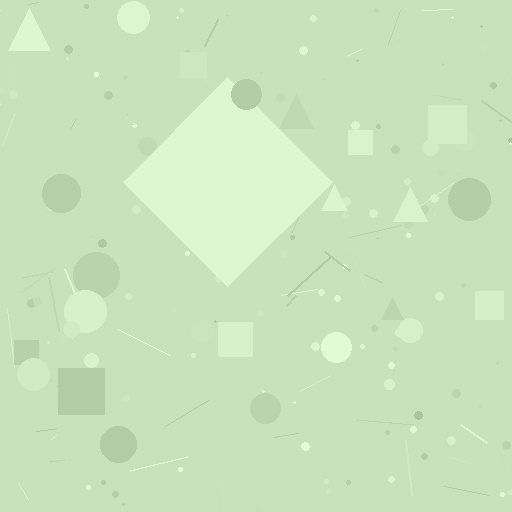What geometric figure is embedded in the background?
A diamond is embedded in the background.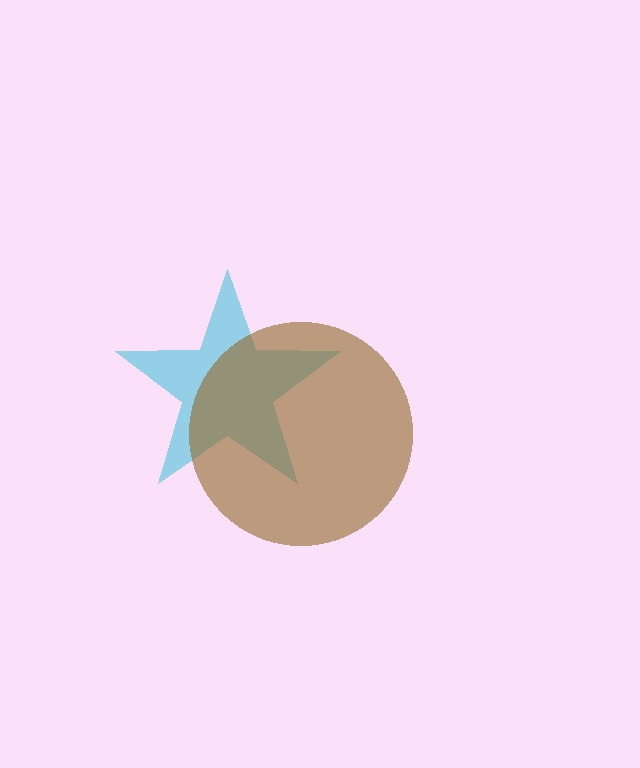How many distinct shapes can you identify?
There are 2 distinct shapes: a cyan star, a brown circle.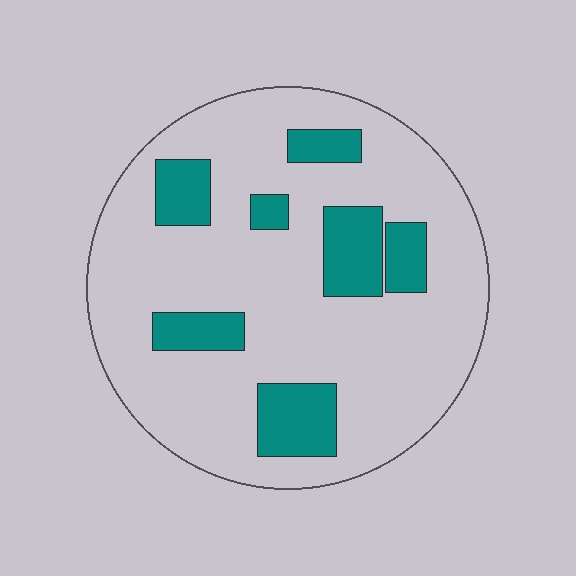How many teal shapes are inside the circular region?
7.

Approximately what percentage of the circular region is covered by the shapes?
Approximately 20%.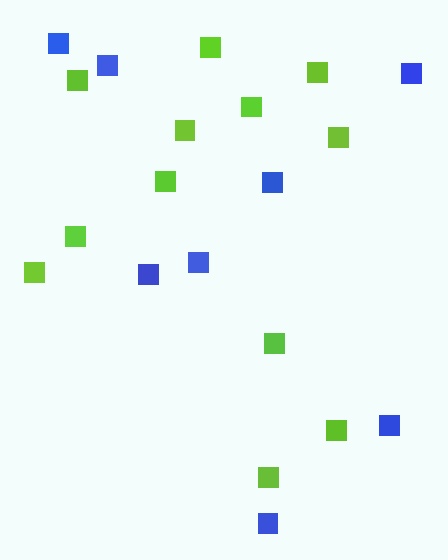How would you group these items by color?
There are 2 groups: one group of lime squares (12) and one group of blue squares (8).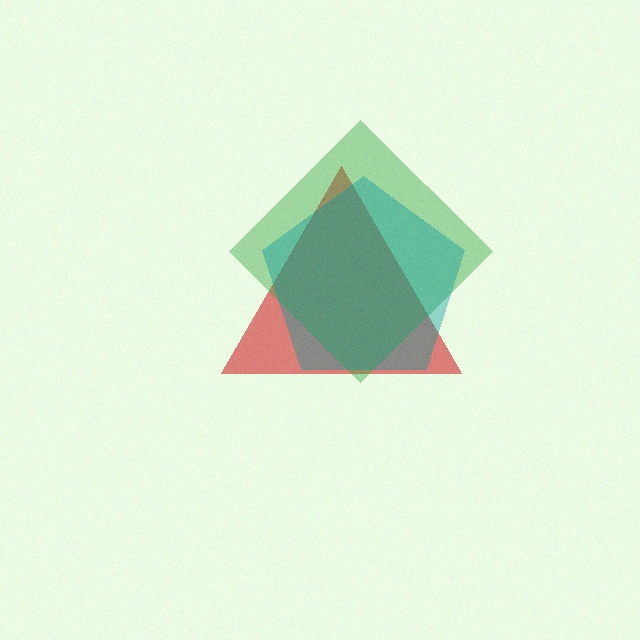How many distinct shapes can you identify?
There are 3 distinct shapes: a red triangle, a green diamond, a teal pentagon.